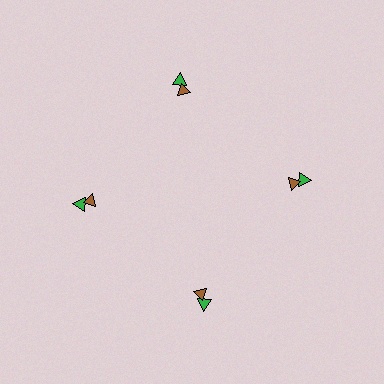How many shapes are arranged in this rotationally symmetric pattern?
There are 8 shapes, arranged in 4 groups of 2.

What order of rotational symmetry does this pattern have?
This pattern has 4-fold rotational symmetry.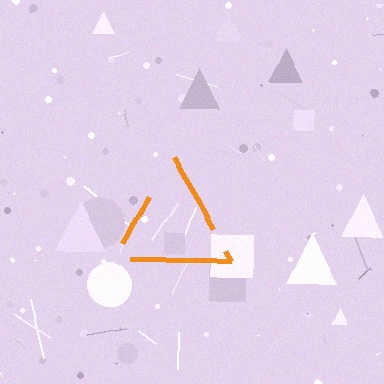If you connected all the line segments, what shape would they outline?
They would outline a triangle.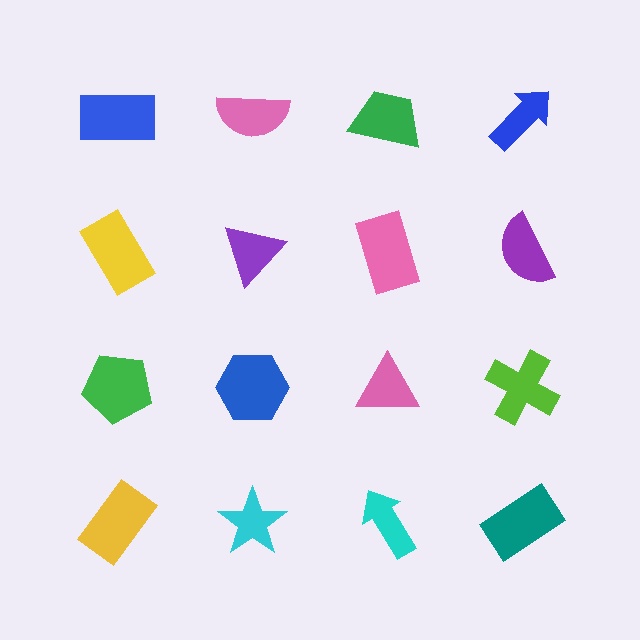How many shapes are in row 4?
4 shapes.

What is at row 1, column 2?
A pink semicircle.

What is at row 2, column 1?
A yellow rectangle.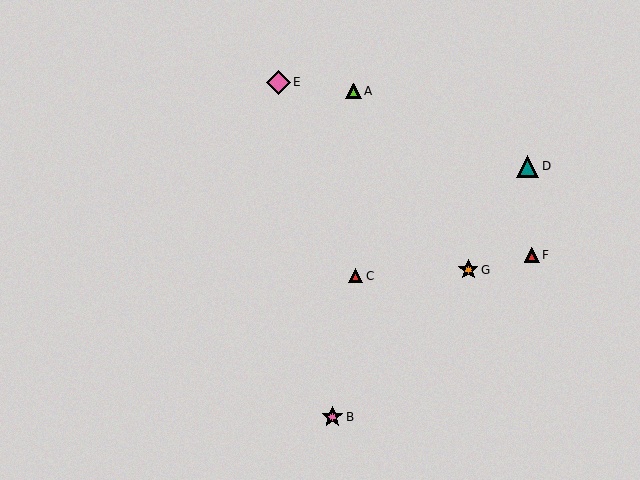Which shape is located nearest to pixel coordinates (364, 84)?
The lime triangle (labeled A) at (353, 91) is nearest to that location.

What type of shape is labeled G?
Shape G is an orange star.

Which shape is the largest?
The pink diamond (labeled E) is the largest.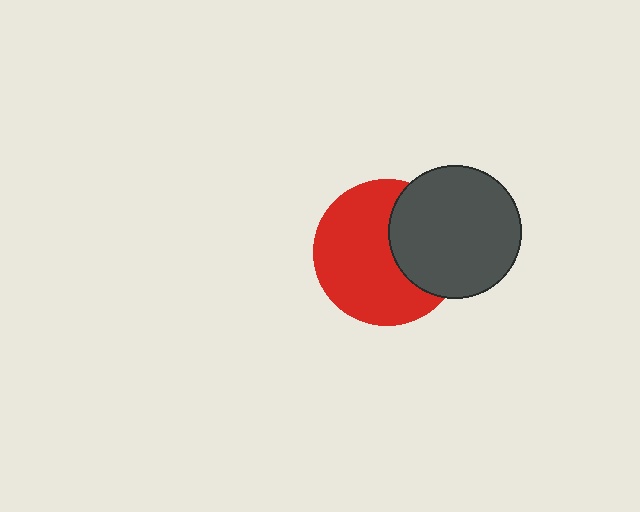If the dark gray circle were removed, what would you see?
You would see the complete red circle.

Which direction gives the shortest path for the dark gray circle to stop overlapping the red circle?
Moving right gives the shortest separation.